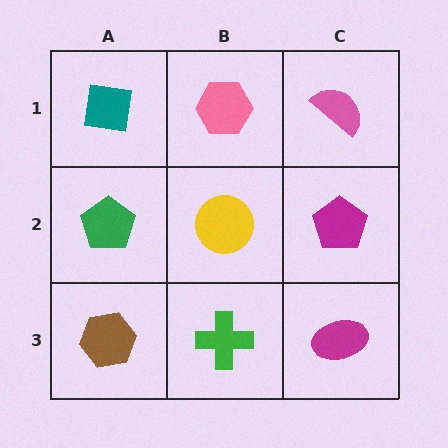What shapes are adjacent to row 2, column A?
A teal square (row 1, column A), a brown hexagon (row 3, column A), a yellow circle (row 2, column B).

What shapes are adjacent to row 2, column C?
A pink semicircle (row 1, column C), a magenta ellipse (row 3, column C), a yellow circle (row 2, column B).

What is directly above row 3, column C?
A magenta pentagon.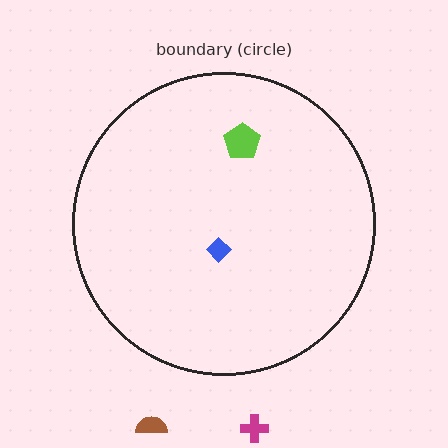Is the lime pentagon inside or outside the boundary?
Inside.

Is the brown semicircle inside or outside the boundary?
Outside.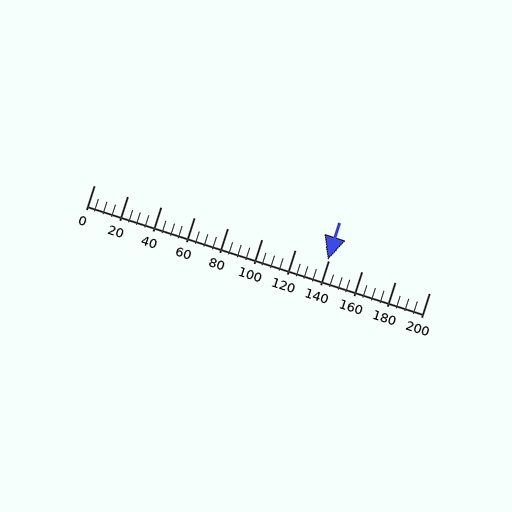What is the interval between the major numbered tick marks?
The major tick marks are spaced 20 units apart.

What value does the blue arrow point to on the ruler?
The blue arrow points to approximately 139.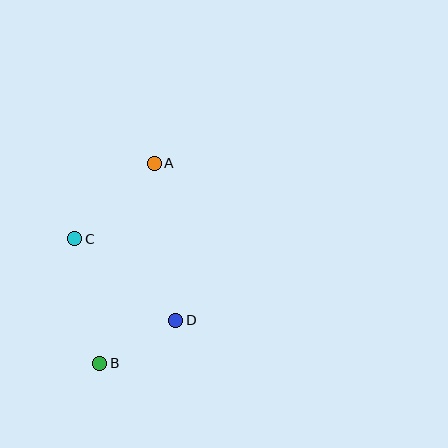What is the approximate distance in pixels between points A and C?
The distance between A and C is approximately 109 pixels.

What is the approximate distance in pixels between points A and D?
The distance between A and D is approximately 158 pixels.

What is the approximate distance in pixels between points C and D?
The distance between C and D is approximately 130 pixels.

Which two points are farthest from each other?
Points A and B are farthest from each other.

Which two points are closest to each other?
Points B and D are closest to each other.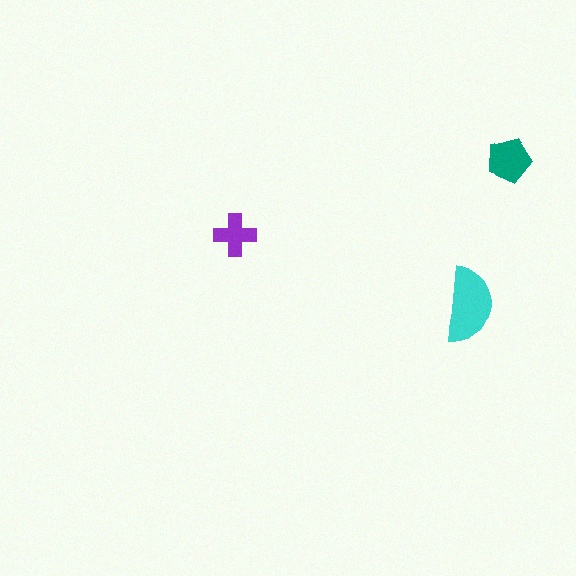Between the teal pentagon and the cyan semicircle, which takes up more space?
The cyan semicircle.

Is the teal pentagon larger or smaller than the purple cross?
Larger.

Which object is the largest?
The cyan semicircle.